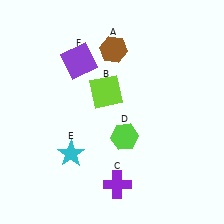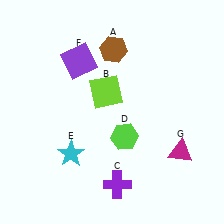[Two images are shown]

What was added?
A magenta triangle (G) was added in Image 2.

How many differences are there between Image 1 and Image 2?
There is 1 difference between the two images.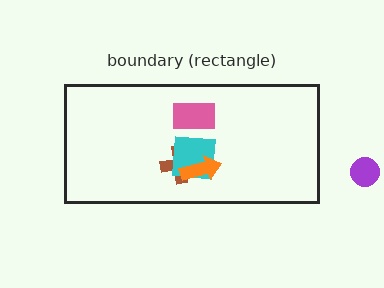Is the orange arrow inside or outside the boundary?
Inside.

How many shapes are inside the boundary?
4 inside, 1 outside.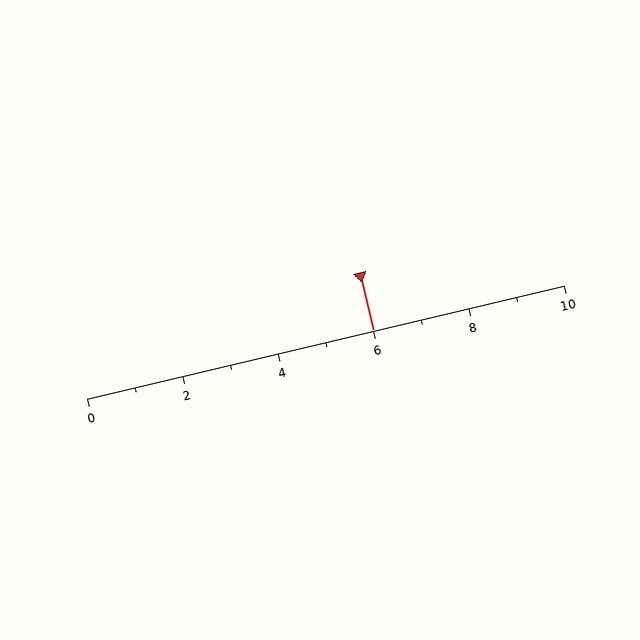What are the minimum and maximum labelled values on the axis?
The axis runs from 0 to 10.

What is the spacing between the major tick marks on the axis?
The major ticks are spaced 2 apart.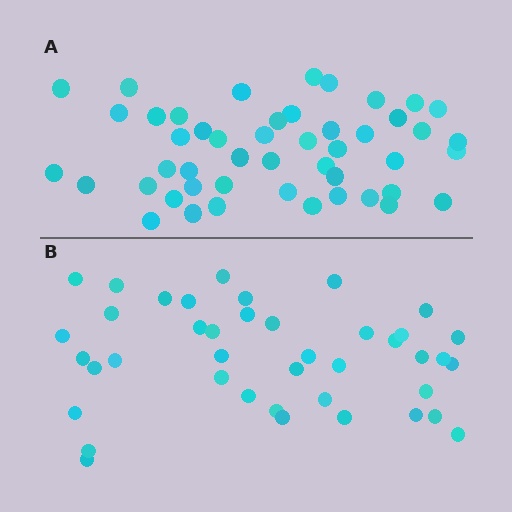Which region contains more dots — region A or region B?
Region A (the top region) has more dots.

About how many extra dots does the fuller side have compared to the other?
Region A has roughly 8 or so more dots than region B.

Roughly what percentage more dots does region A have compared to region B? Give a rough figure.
About 15% more.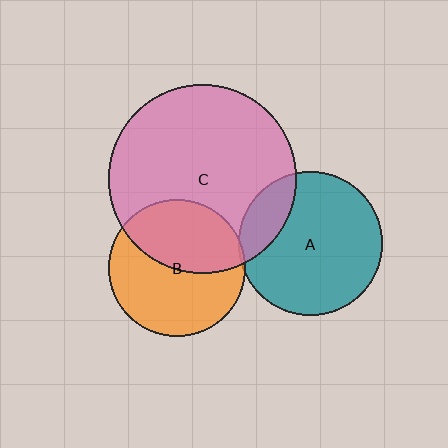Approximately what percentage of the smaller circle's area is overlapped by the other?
Approximately 5%.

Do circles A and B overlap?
Yes.